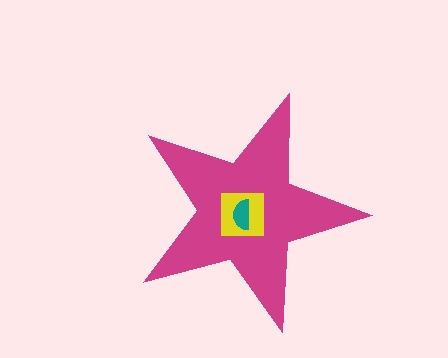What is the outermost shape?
The magenta star.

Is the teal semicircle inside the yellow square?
Yes.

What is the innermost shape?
The teal semicircle.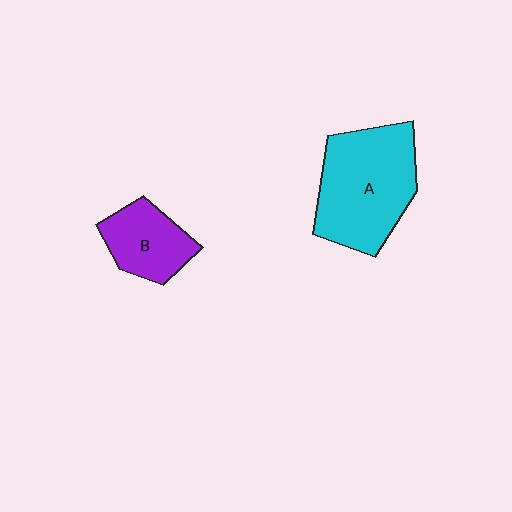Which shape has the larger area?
Shape A (cyan).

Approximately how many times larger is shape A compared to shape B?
Approximately 1.9 times.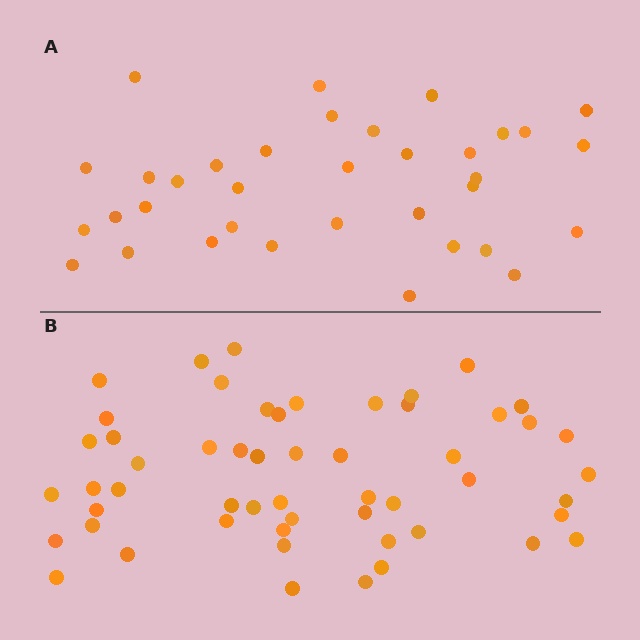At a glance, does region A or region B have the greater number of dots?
Region B (the bottom region) has more dots.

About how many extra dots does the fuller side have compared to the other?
Region B has approximately 20 more dots than region A.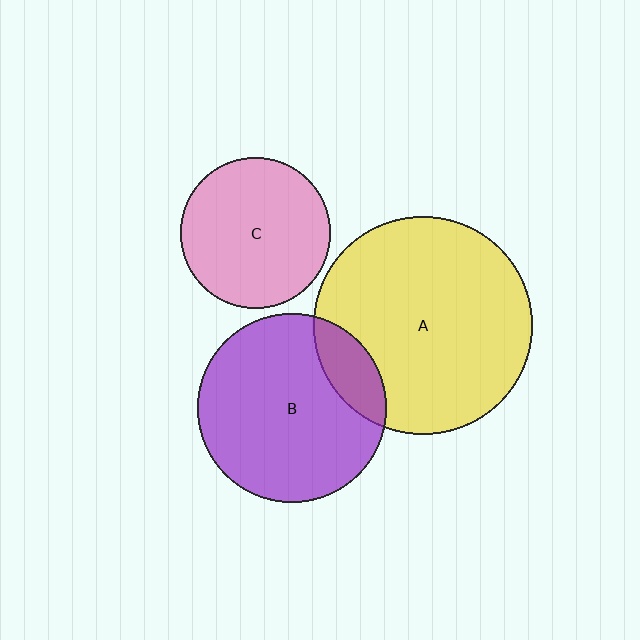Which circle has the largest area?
Circle A (yellow).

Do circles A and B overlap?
Yes.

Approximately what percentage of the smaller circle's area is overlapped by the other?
Approximately 15%.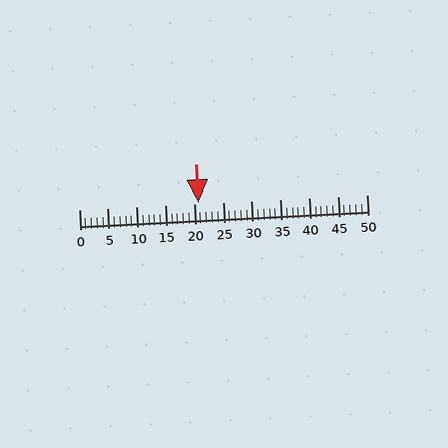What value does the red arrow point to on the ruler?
The red arrow points to approximately 21.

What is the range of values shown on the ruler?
The ruler shows values from 0 to 50.